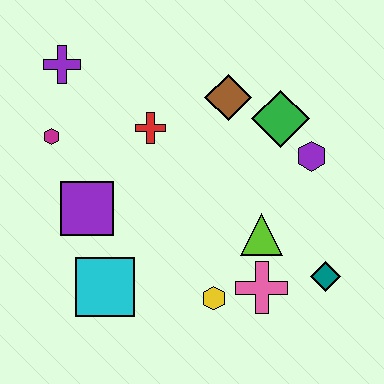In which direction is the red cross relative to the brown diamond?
The red cross is to the left of the brown diamond.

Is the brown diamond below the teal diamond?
No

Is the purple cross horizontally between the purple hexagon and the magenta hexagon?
Yes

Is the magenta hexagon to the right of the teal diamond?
No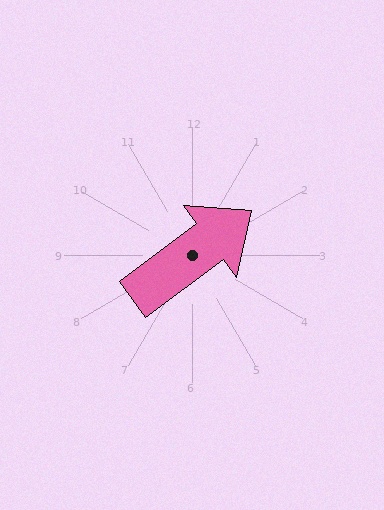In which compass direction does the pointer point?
Northeast.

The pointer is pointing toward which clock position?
Roughly 2 o'clock.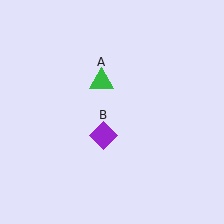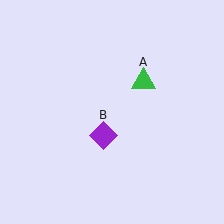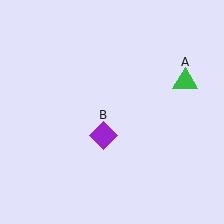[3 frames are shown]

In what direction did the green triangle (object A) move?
The green triangle (object A) moved right.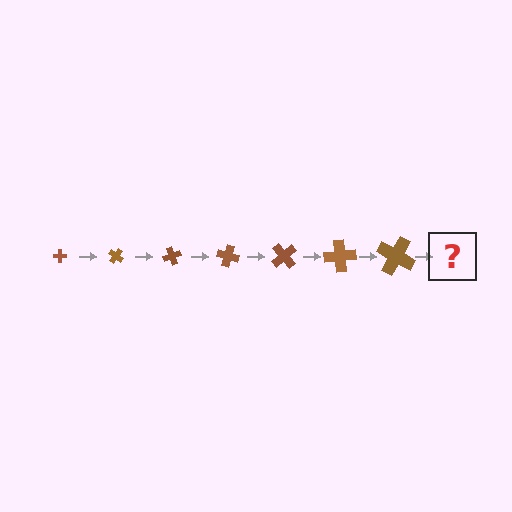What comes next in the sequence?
The next element should be a cross, larger than the previous one and rotated 245 degrees from the start.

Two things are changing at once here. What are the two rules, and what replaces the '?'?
The two rules are that the cross grows larger each step and it rotates 35 degrees each step. The '?' should be a cross, larger than the previous one and rotated 245 degrees from the start.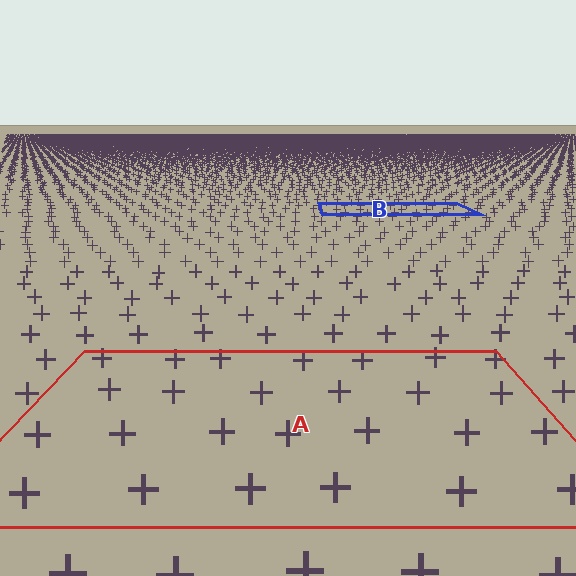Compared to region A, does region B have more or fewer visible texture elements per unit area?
Region B has more texture elements per unit area — they are packed more densely because it is farther away.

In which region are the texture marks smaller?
The texture marks are smaller in region B, because it is farther away.